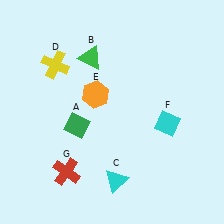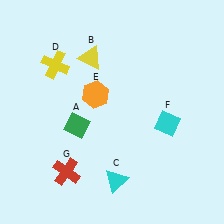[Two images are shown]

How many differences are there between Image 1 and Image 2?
There is 1 difference between the two images.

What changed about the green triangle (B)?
In Image 1, B is green. In Image 2, it changed to yellow.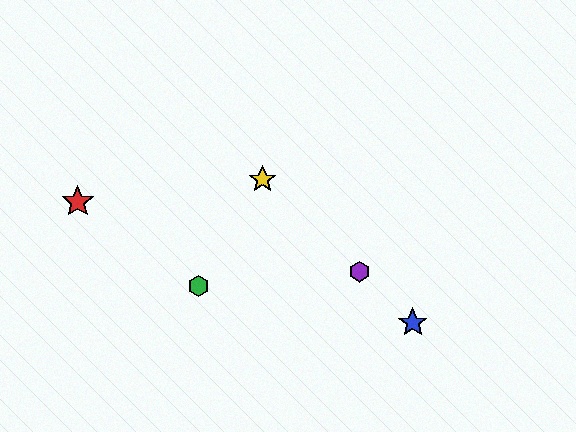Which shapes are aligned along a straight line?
The blue star, the yellow star, the purple hexagon are aligned along a straight line.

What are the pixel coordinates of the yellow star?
The yellow star is at (263, 179).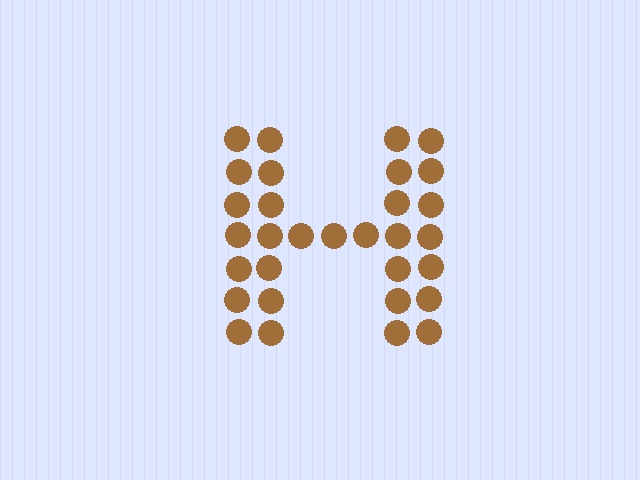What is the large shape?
The large shape is the letter H.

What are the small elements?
The small elements are circles.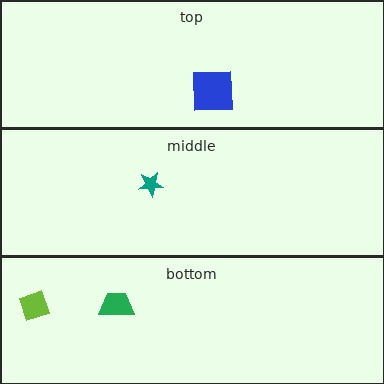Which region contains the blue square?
The top region.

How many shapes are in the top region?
1.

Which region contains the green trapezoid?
The bottom region.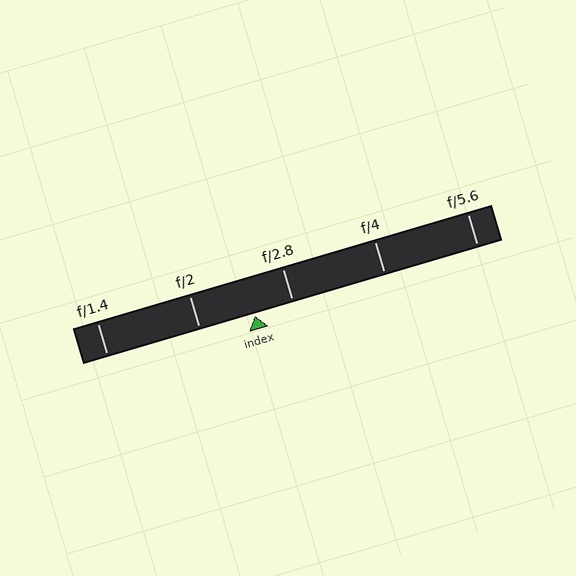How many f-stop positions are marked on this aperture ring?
There are 5 f-stop positions marked.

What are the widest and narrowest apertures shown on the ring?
The widest aperture shown is f/1.4 and the narrowest is f/5.6.